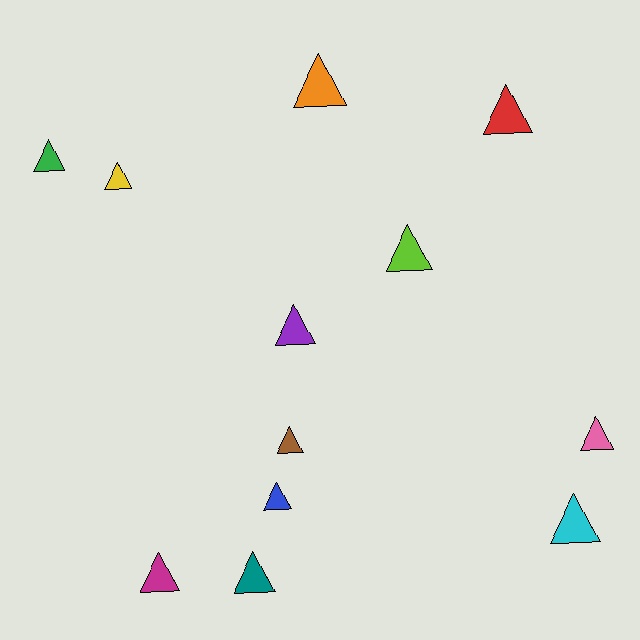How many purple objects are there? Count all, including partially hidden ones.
There is 1 purple object.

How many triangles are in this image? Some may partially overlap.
There are 12 triangles.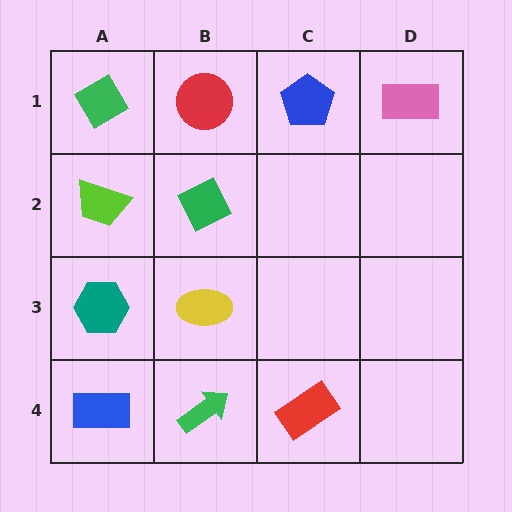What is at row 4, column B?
A green arrow.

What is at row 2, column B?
A green diamond.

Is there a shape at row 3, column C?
No, that cell is empty.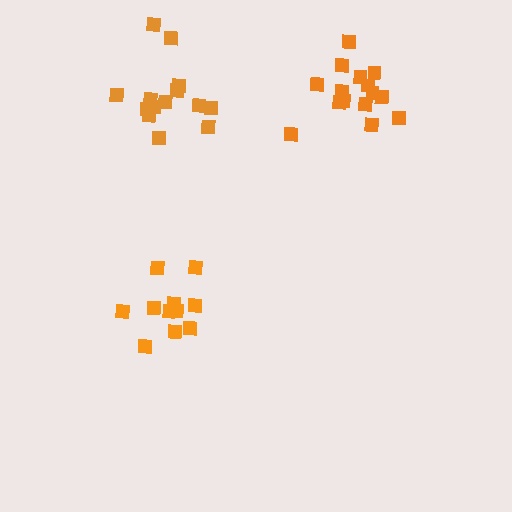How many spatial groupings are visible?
There are 3 spatial groupings.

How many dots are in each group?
Group 1: 11 dots, Group 2: 15 dots, Group 3: 14 dots (40 total).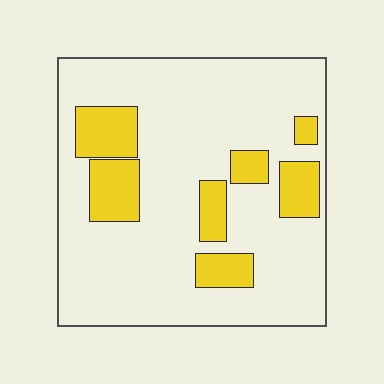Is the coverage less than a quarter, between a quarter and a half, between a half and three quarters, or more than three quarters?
Less than a quarter.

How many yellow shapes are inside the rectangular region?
7.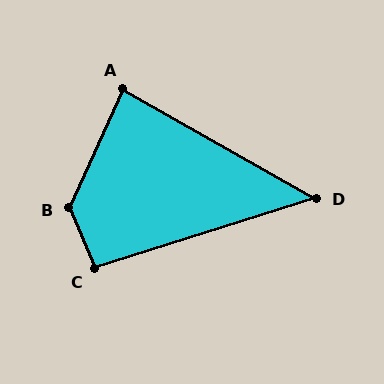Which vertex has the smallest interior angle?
D, at approximately 47 degrees.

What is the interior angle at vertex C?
Approximately 95 degrees (obtuse).